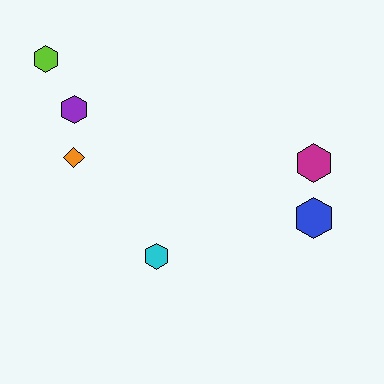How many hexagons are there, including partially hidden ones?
There are 5 hexagons.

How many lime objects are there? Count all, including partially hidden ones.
There is 1 lime object.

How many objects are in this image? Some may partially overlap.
There are 6 objects.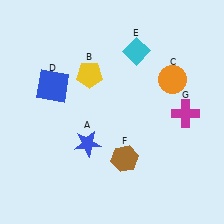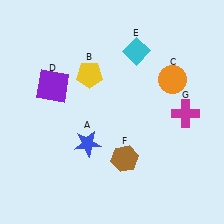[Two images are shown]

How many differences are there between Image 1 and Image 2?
There is 1 difference between the two images.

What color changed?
The square (D) changed from blue in Image 1 to purple in Image 2.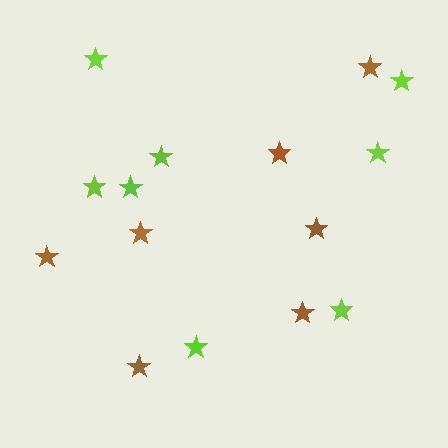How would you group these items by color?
There are 2 groups: one group of lime stars (8) and one group of brown stars (7).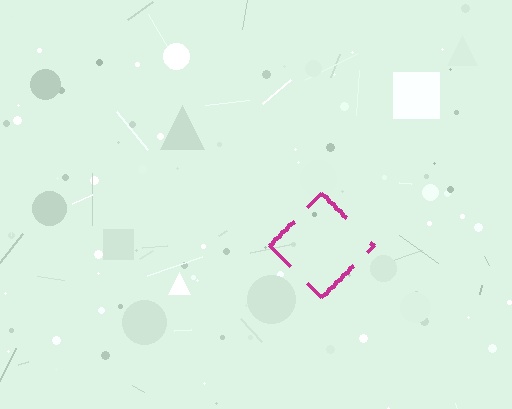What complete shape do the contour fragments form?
The contour fragments form a diamond.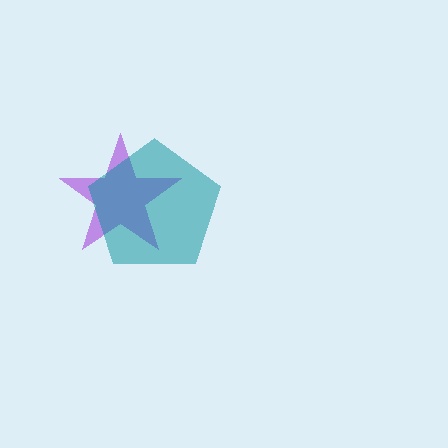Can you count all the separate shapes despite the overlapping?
Yes, there are 2 separate shapes.